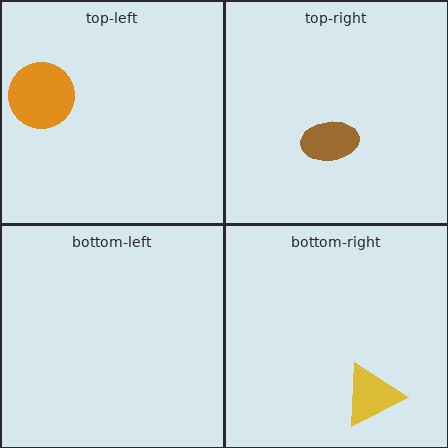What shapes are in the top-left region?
The orange circle.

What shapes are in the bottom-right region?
The yellow triangle.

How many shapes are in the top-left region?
1.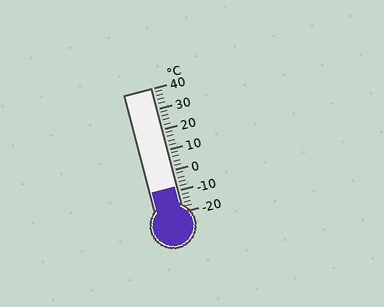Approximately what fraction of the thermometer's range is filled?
The thermometer is filled to approximately 20% of its range.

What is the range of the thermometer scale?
The thermometer scale ranges from -20°C to 40°C.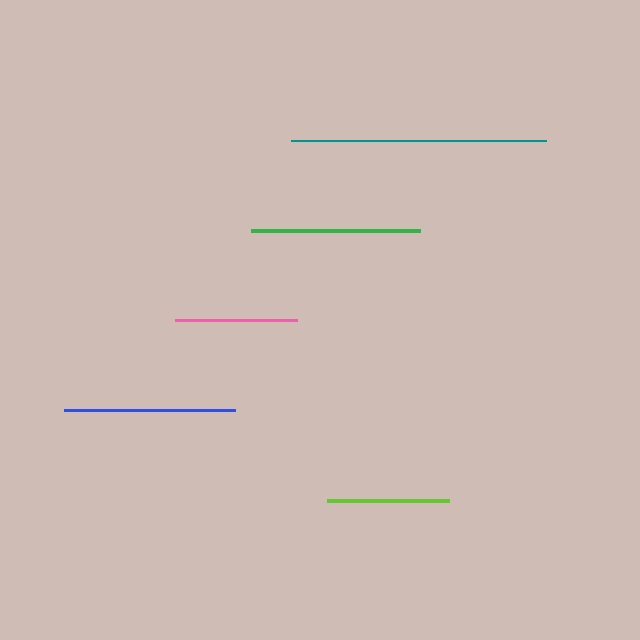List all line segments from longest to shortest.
From longest to shortest: teal, blue, green, lime, pink.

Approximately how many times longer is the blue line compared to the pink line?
The blue line is approximately 1.4 times the length of the pink line.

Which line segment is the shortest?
The pink line is the shortest at approximately 122 pixels.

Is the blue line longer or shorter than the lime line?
The blue line is longer than the lime line.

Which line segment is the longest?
The teal line is the longest at approximately 255 pixels.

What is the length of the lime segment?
The lime segment is approximately 123 pixels long.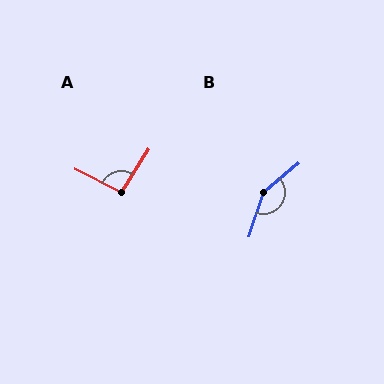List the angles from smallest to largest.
A (96°), B (148°).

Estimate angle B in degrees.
Approximately 148 degrees.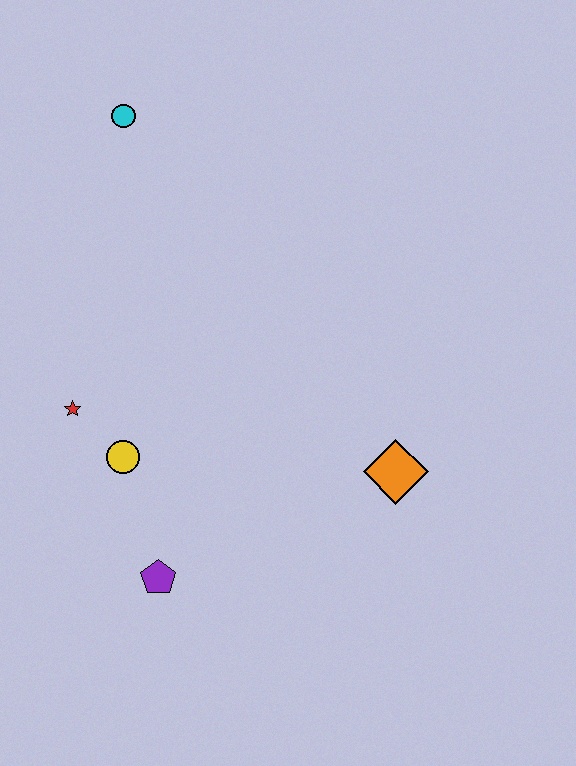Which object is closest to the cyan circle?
The red star is closest to the cyan circle.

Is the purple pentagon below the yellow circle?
Yes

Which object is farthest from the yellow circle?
The cyan circle is farthest from the yellow circle.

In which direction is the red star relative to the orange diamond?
The red star is to the left of the orange diamond.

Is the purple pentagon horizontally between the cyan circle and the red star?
No